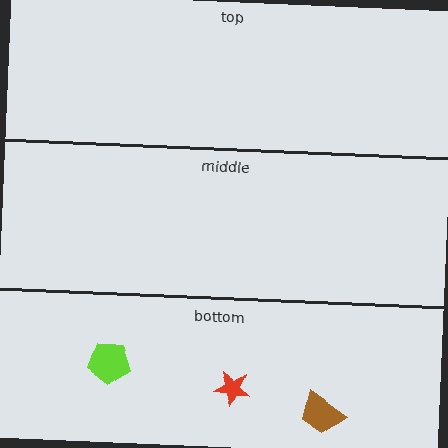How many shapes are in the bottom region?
3.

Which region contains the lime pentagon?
The bottom region.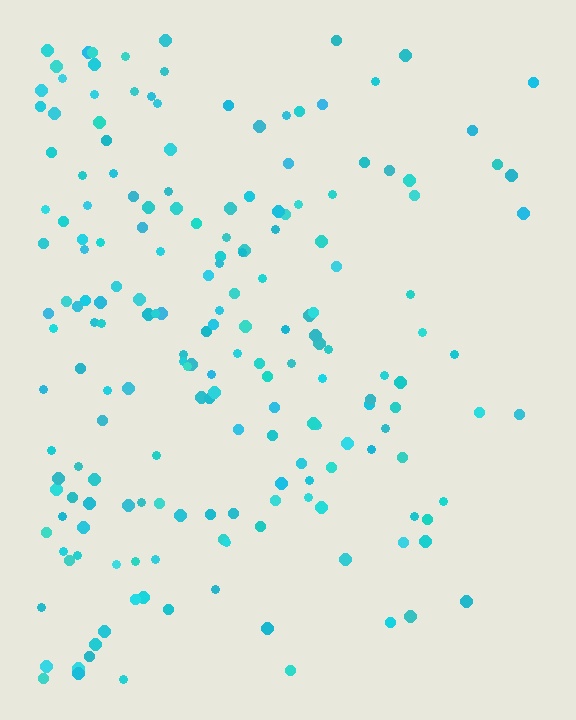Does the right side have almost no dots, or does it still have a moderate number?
Still a moderate number, just noticeably fewer than the left.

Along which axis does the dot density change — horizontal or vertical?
Horizontal.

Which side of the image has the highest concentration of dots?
The left.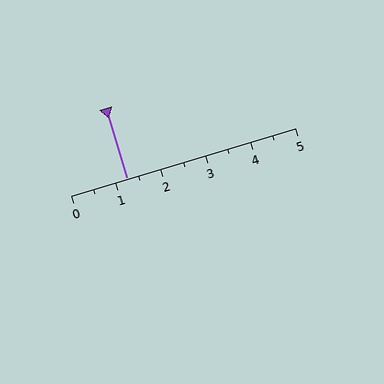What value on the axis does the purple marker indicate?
The marker indicates approximately 1.2.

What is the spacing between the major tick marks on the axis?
The major ticks are spaced 1 apart.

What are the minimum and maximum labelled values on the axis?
The axis runs from 0 to 5.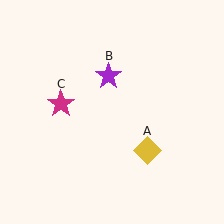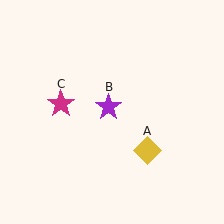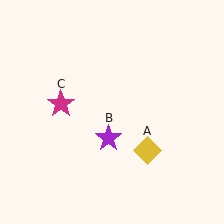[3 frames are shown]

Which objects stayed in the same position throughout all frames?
Yellow diamond (object A) and magenta star (object C) remained stationary.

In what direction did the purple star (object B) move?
The purple star (object B) moved down.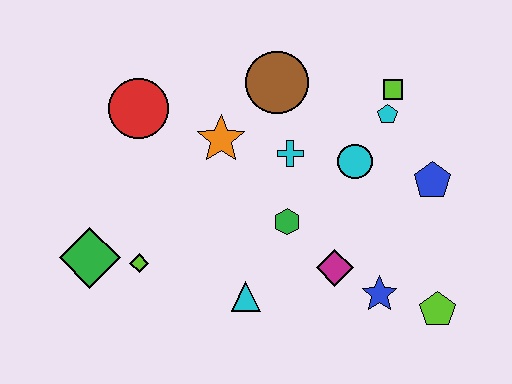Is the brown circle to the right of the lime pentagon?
No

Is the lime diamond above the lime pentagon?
Yes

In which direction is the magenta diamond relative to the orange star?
The magenta diamond is below the orange star.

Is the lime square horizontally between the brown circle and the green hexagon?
No